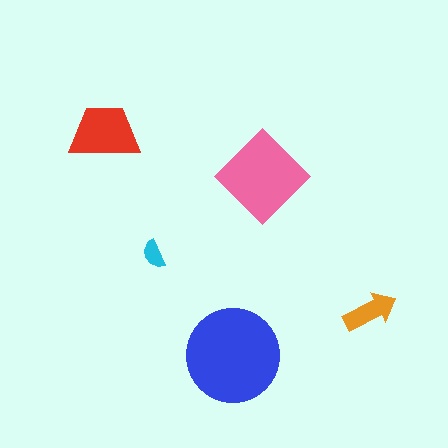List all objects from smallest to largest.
The cyan semicircle, the orange arrow, the red trapezoid, the pink diamond, the blue circle.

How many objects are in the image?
There are 5 objects in the image.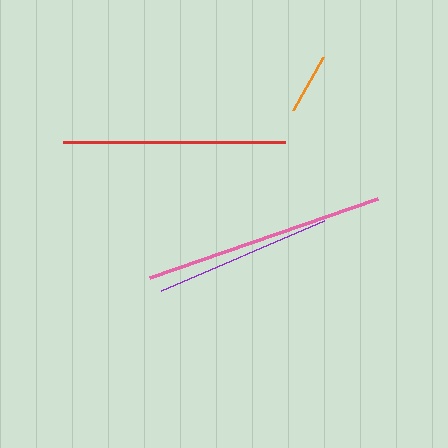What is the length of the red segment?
The red segment is approximately 222 pixels long.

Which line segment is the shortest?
The orange line is the shortest at approximately 61 pixels.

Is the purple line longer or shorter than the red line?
The red line is longer than the purple line.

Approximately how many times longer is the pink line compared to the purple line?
The pink line is approximately 1.4 times the length of the purple line.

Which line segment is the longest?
The pink line is the longest at approximately 241 pixels.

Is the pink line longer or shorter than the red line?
The pink line is longer than the red line.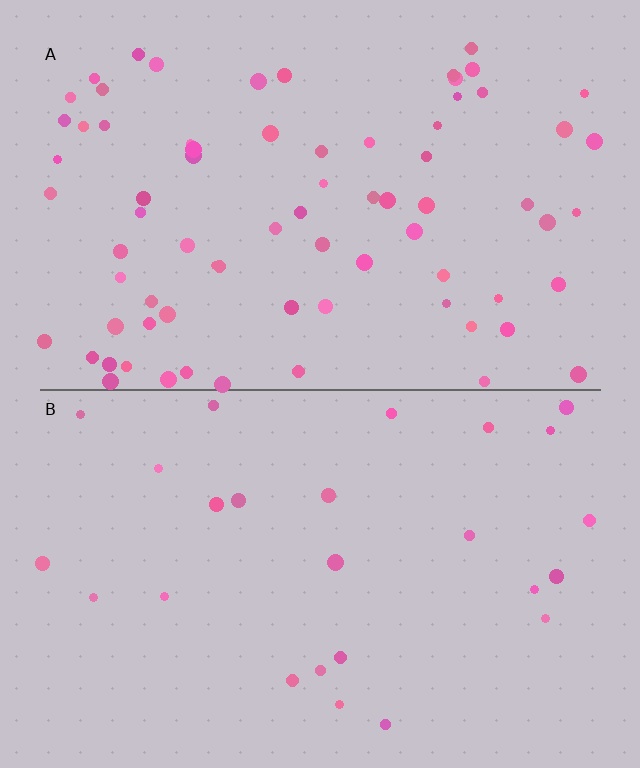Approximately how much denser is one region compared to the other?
Approximately 2.9× — region A over region B.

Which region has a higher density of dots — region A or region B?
A (the top).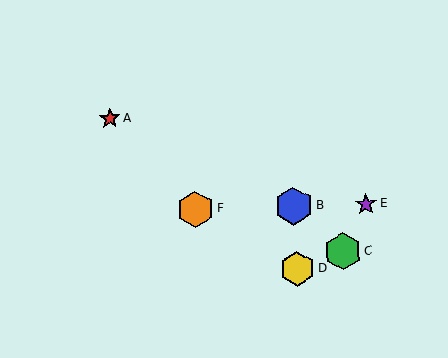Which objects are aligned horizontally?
Objects B, E, F are aligned horizontally.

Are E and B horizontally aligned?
Yes, both are at y≈204.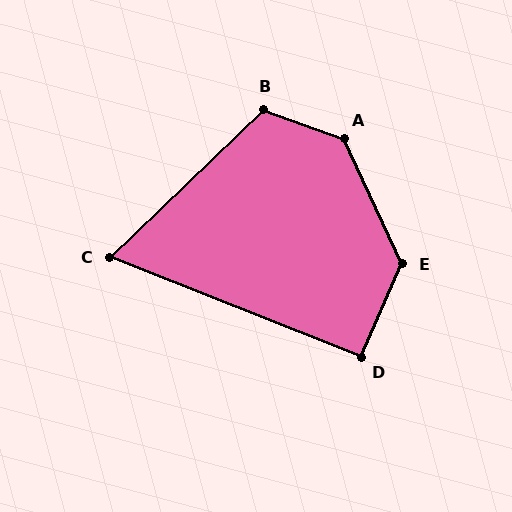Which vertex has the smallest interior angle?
C, at approximately 65 degrees.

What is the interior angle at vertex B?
Approximately 116 degrees (obtuse).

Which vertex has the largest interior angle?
A, at approximately 135 degrees.